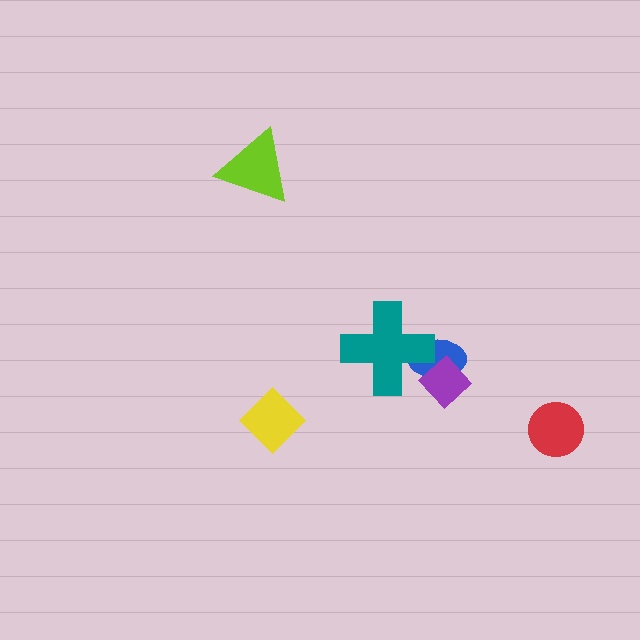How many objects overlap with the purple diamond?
1 object overlaps with the purple diamond.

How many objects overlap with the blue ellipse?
2 objects overlap with the blue ellipse.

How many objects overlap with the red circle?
0 objects overlap with the red circle.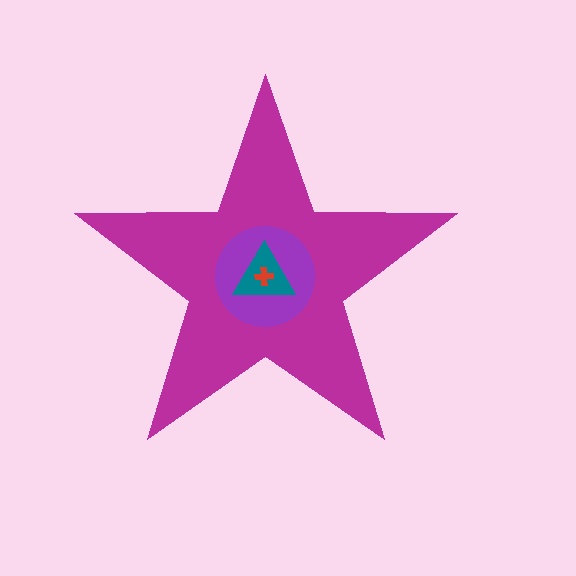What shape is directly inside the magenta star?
The purple circle.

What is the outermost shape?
The magenta star.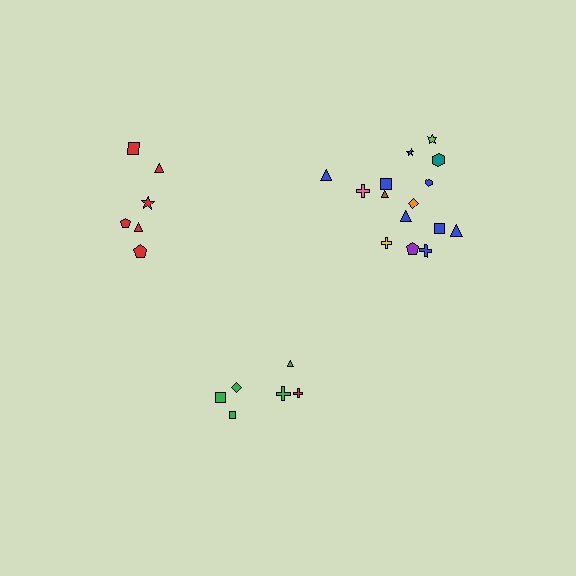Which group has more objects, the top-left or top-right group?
The top-right group.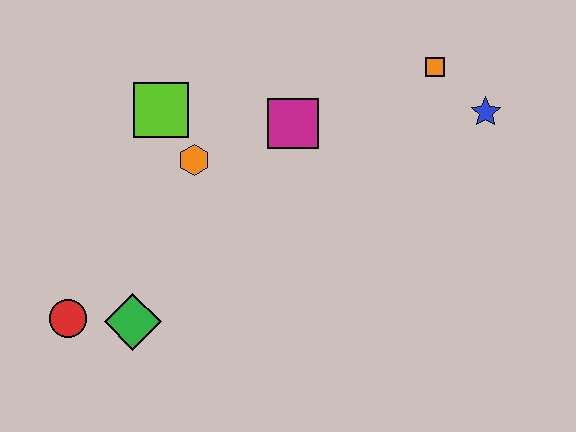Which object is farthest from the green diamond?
The blue star is farthest from the green diamond.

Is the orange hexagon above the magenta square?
No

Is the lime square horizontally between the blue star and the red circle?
Yes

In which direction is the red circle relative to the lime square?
The red circle is below the lime square.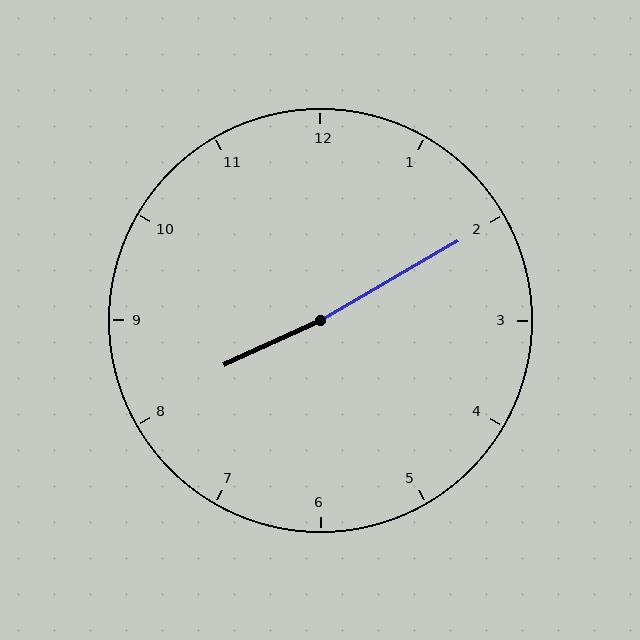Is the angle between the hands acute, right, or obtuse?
It is obtuse.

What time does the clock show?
8:10.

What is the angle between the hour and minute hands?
Approximately 175 degrees.